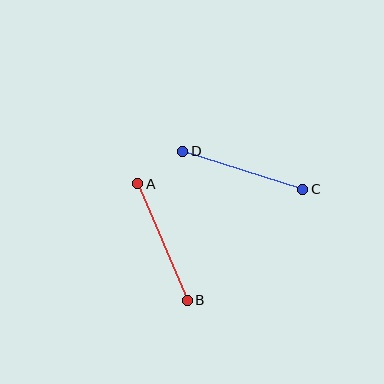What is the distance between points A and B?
The distance is approximately 127 pixels.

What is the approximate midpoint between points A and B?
The midpoint is at approximately (163, 242) pixels.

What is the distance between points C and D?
The distance is approximately 126 pixels.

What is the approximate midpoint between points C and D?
The midpoint is at approximately (243, 170) pixels.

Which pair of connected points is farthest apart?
Points A and B are farthest apart.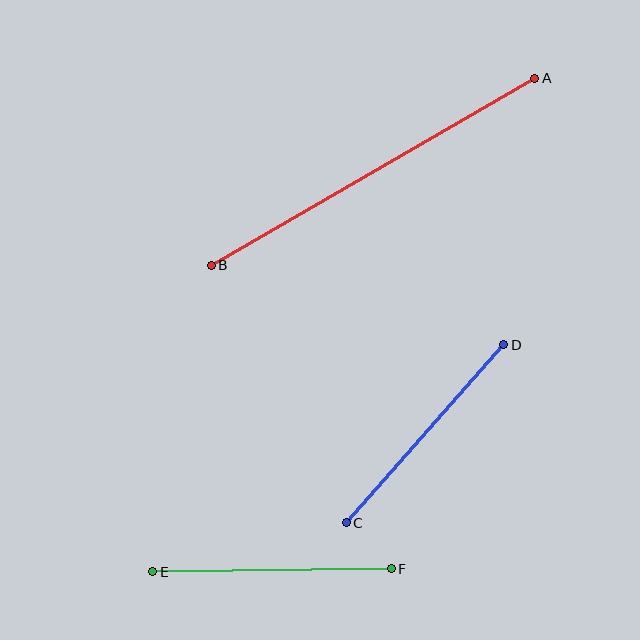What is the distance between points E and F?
The distance is approximately 238 pixels.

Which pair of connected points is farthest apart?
Points A and B are farthest apart.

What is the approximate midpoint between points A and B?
The midpoint is at approximately (373, 172) pixels.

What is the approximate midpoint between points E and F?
The midpoint is at approximately (272, 570) pixels.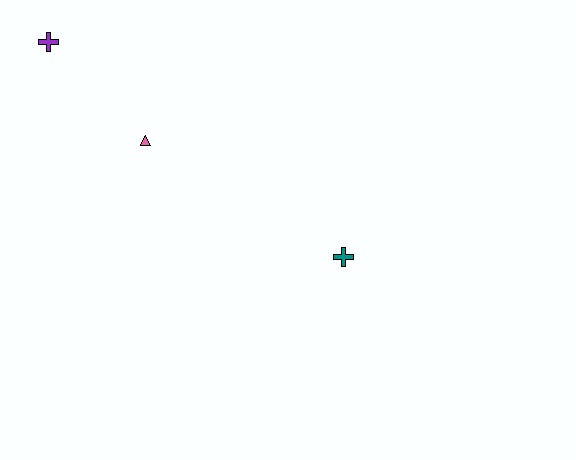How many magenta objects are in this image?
There are no magenta objects.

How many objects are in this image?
There are 3 objects.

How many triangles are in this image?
There is 1 triangle.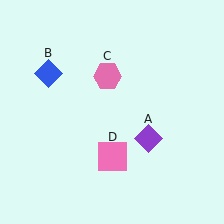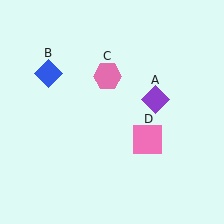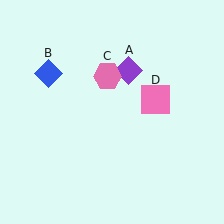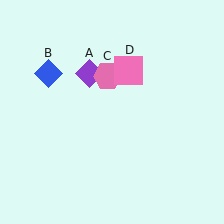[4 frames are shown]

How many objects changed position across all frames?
2 objects changed position: purple diamond (object A), pink square (object D).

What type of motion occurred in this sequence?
The purple diamond (object A), pink square (object D) rotated counterclockwise around the center of the scene.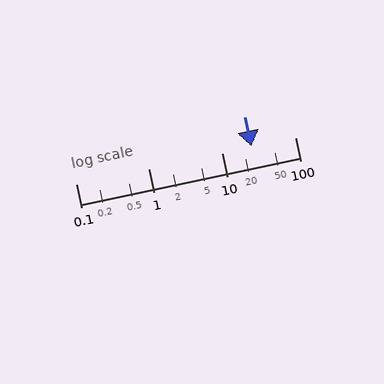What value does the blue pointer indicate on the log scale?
The pointer indicates approximately 25.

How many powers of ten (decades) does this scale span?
The scale spans 3 decades, from 0.1 to 100.